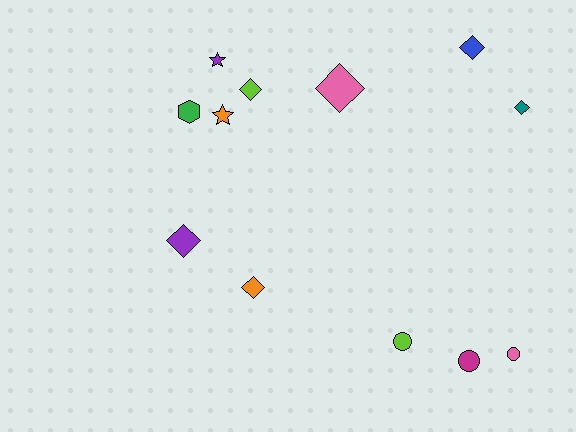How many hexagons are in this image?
There is 1 hexagon.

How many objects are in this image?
There are 12 objects.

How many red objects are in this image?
There are no red objects.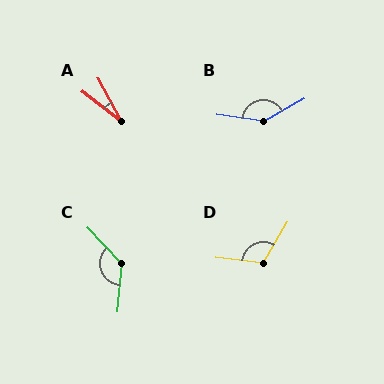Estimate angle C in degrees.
Approximately 131 degrees.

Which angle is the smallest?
A, at approximately 24 degrees.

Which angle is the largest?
B, at approximately 143 degrees.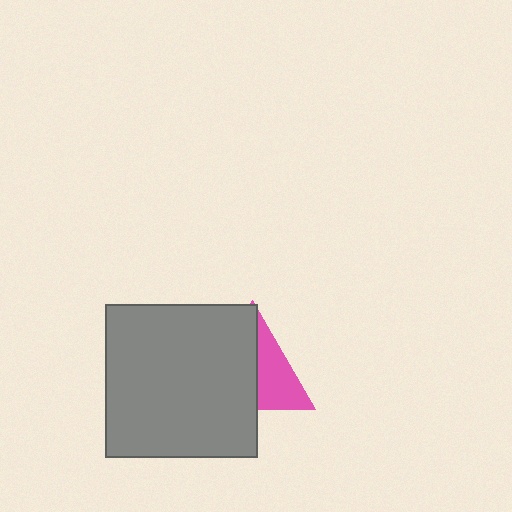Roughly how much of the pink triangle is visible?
A small part of it is visible (roughly 43%).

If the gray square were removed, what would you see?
You would see the complete pink triangle.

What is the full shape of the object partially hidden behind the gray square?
The partially hidden object is a pink triangle.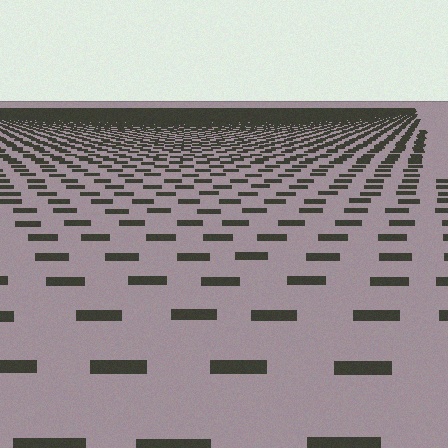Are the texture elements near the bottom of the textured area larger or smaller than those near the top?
Larger. Near the bottom, elements are closer to the viewer and appear at a bigger on-screen size.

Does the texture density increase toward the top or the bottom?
Density increases toward the top.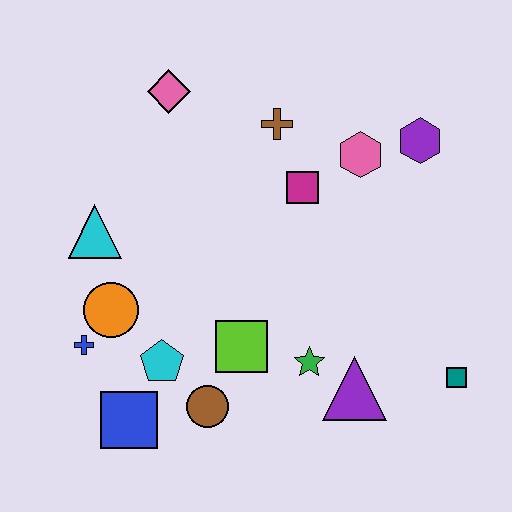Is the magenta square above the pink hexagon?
No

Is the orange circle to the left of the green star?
Yes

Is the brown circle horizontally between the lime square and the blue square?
Yes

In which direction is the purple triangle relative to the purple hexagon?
The purple triangle is below the purple hexagon.